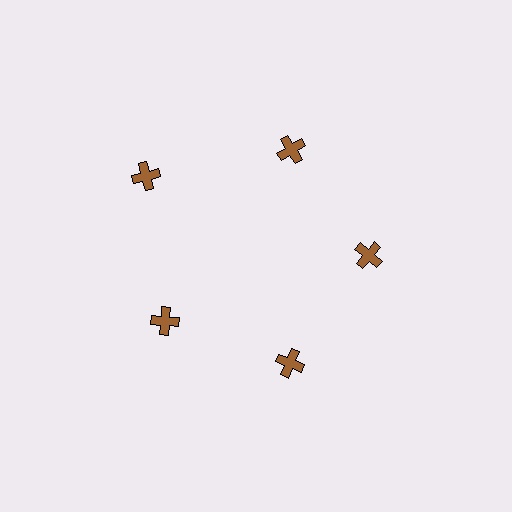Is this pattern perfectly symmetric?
No. The 5 brown crosses are arranged in a ring, but one element near the 10 o'clock position is pushed outward from the center, breaking the 5-fold rotational symmetry.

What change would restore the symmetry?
The symmetry would be restored by moving it inward, back onto the ring so that all 5 crosses sit at equal angles and equal distance from the center.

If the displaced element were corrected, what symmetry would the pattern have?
It would have 5-fold rotational symmetry — the pattern would map onto itself every 72 degrees.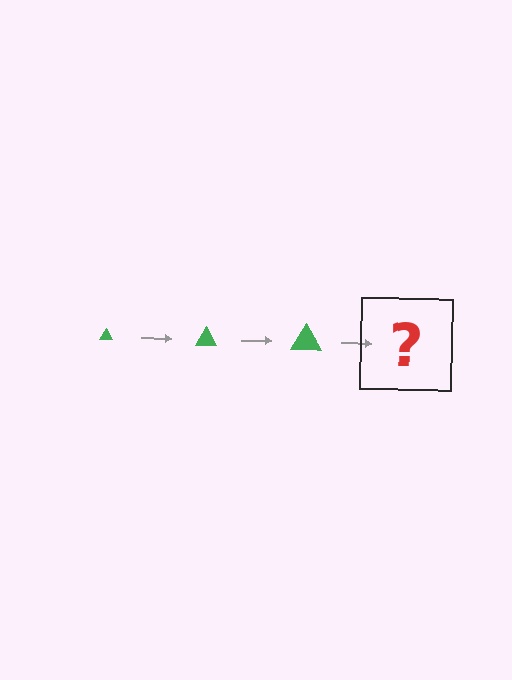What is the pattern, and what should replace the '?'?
The pattern is that the triangle gets progressively larger each step. The '?' should be a green triangle, larger than the previous one.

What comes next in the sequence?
The next element should be a green triangle, larger than the previous one.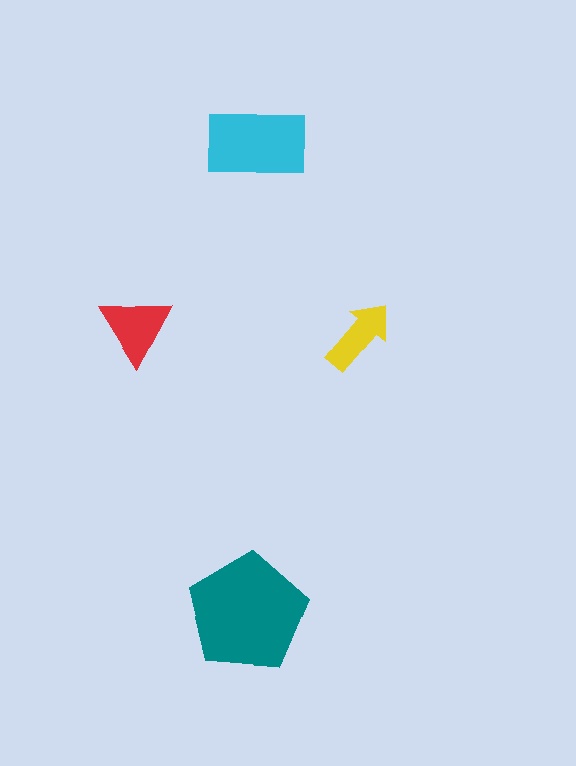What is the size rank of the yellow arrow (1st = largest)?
4th.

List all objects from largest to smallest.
The teal pentagon, the cyan rectangle, the red triangle, the yellow arrow.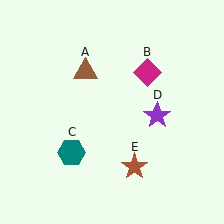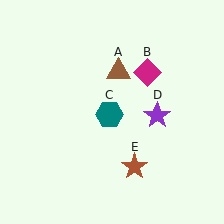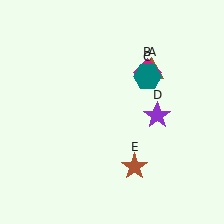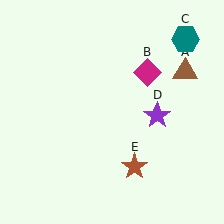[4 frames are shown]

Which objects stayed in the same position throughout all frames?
Magenta diamond (object B) and purple star (object D) and brown star (object E) remained stationary.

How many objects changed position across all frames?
2 objects changed position: brown triangle (object A), teal hexagon (object C).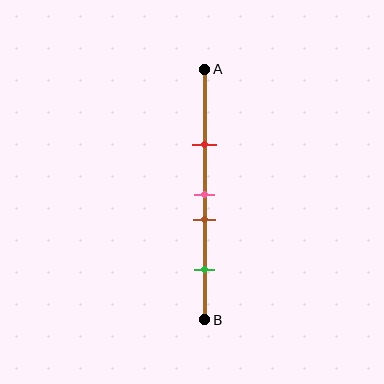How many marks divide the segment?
There are 4 marks dividing the segment.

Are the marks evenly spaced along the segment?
No, the marks are not evenly spaced.